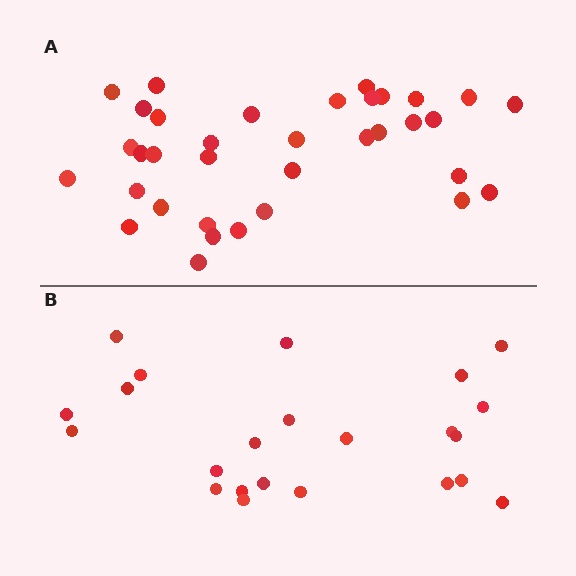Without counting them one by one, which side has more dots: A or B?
Region A (the top region) has more dots.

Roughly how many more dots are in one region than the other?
Region A has roughly 12 or so more dots than region B.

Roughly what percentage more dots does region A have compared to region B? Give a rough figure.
About 50% more.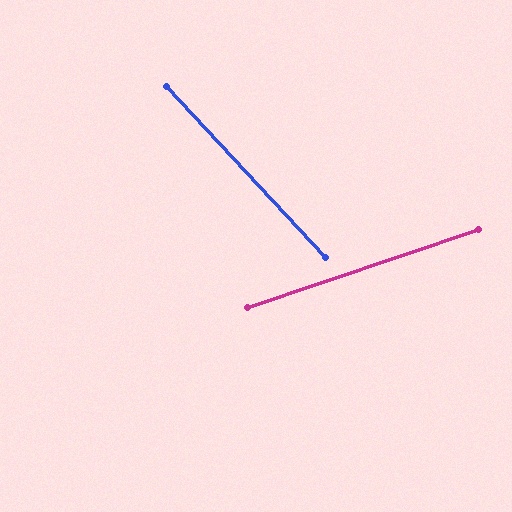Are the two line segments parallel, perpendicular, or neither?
Neither parallel nor perpendicular — they differ by about 66°.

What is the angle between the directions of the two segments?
Approximately 66 degrees.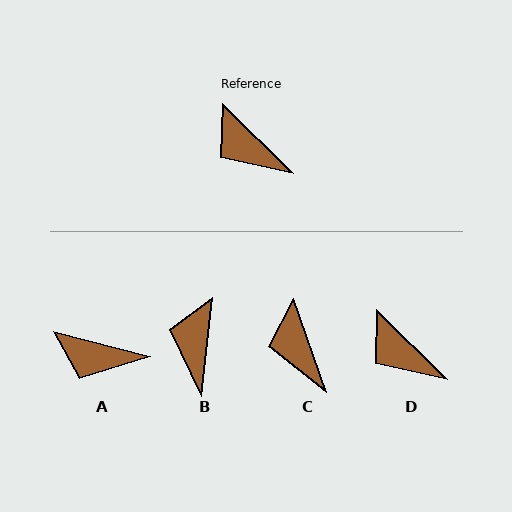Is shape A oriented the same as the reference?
No, it is off by about 30 degrees.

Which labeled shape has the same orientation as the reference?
D.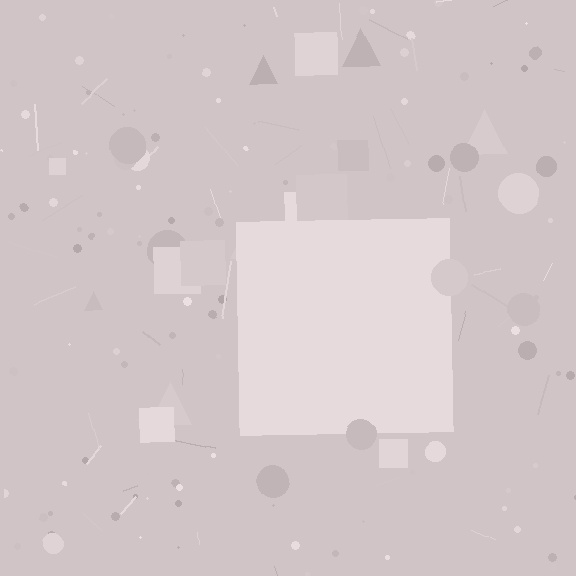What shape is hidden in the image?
A square is hidden in the image.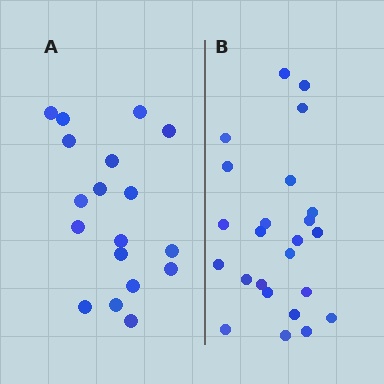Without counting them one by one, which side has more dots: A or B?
Region B (the right region) has more dots.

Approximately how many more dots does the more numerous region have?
Region B has about 6 more dots than region A.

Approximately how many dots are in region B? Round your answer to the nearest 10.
About 20 dots. (The exact count is 24, which rounds to 20.)